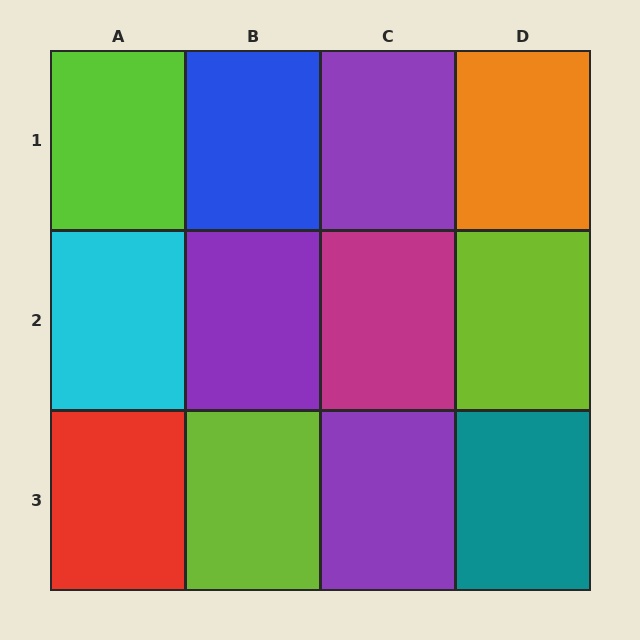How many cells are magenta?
1 cell is magenta.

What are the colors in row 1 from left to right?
Lime, blue, purple, orange.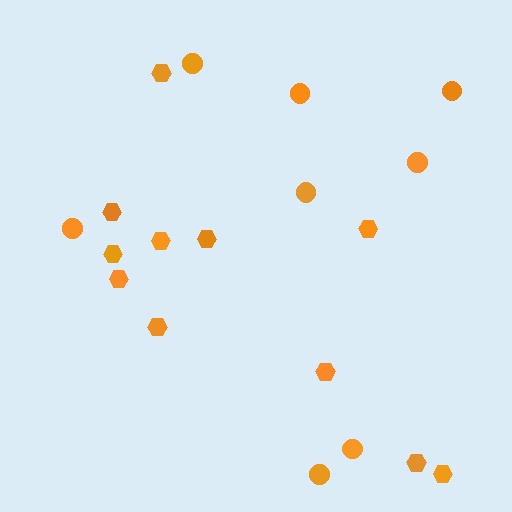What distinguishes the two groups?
There are 2 groups: one group of circles (8) and one group of hexagons (11).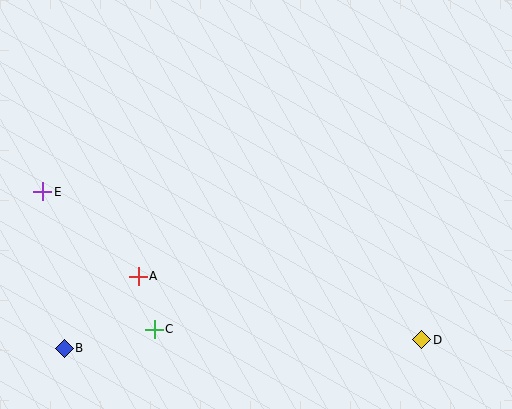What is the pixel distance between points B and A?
The distance between B and A is 103 pixels.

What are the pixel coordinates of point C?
Point C is at (154, 329).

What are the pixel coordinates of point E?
Point E is at (43, 192).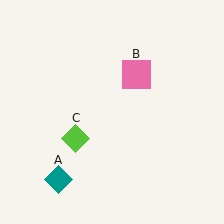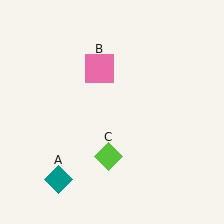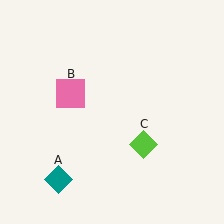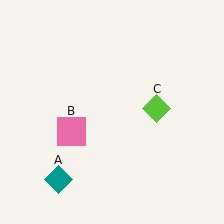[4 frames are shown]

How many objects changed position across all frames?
2 objects changed position: pink square (object B), lime diamond (object C).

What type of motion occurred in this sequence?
The pink square (object B), lime diamond (object C) rotated counterclockwise around the center of the scene.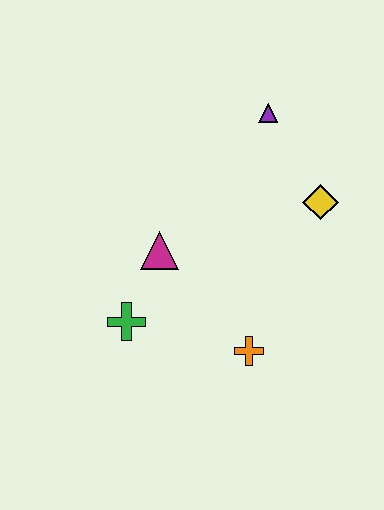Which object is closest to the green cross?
The magenta triangle is closest to the green cross.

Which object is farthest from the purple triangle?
The green cross is farthest from the purple triangle.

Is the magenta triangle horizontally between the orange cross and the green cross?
Yes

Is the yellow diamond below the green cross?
No